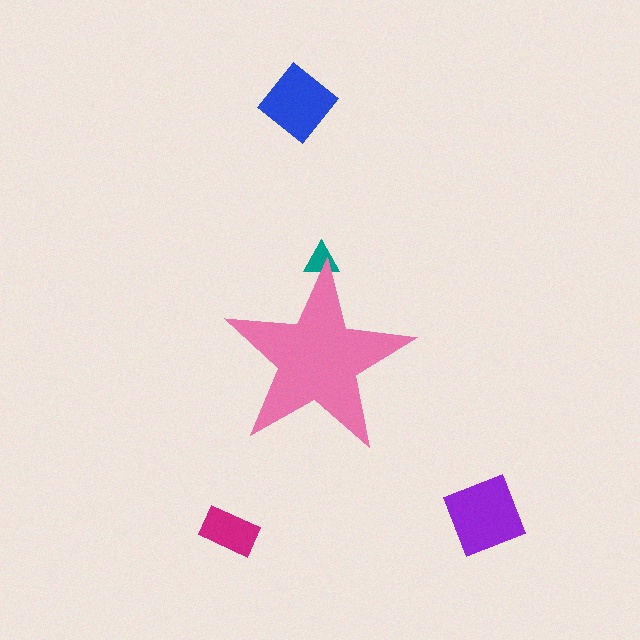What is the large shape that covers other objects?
A pink star.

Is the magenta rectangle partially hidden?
No, the magenta rectangle is fully visible.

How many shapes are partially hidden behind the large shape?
1 shape is partially hidden.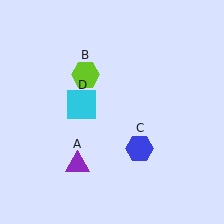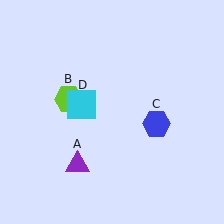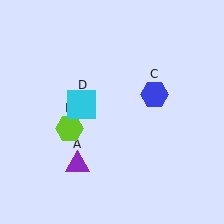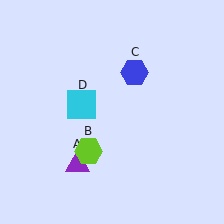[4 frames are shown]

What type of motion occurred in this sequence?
The lime hexagon (object B), blue hexagon (object C) rotated counterclockwise around the center of the scene.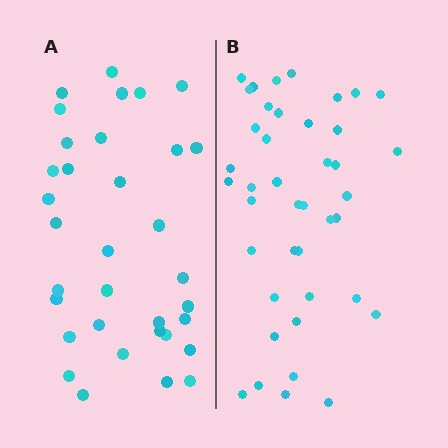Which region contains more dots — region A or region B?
Region B (the right region) has more dots.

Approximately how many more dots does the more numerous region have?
Region B has roughly 8 or so more dots than region A.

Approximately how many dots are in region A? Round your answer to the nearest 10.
About 30 dots. (The exact count is 34, which rounds to 30.)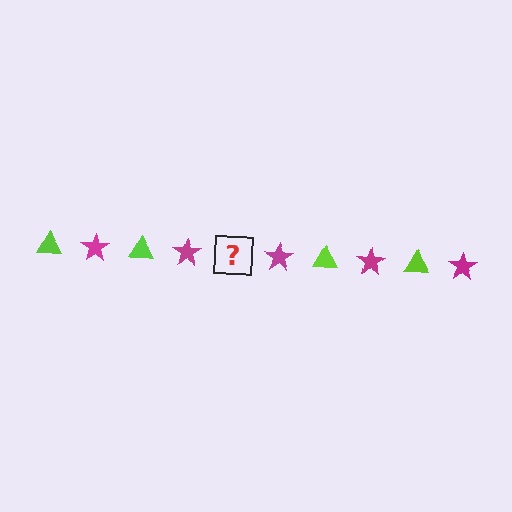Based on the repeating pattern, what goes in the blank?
The blank should be a lime triangle.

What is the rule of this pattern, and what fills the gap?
The rule is that the pattern alternates between lime triangle and magenta star. The gap should be filled with a lime triangle.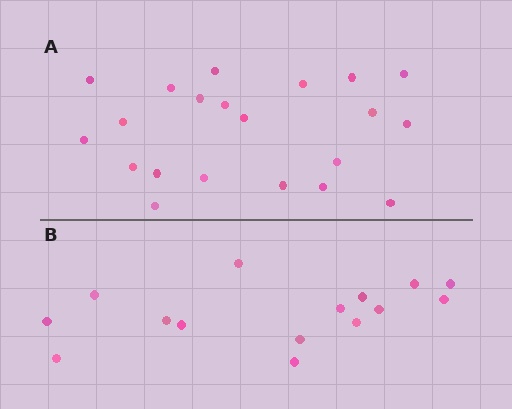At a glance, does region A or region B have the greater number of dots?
Region A (the top region) has more dots.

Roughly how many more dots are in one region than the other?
Region A has about 6 more dots than region B.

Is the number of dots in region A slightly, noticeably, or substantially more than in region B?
Region A has noticeably more, but not dramatically so. The ratio is roughly 1.4 to 1.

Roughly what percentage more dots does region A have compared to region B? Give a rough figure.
About 40% more.